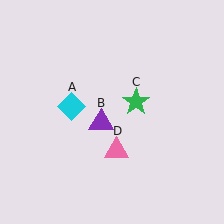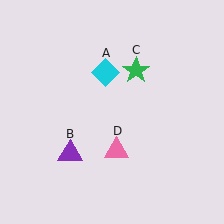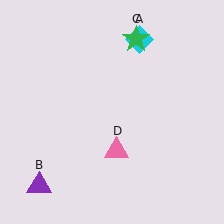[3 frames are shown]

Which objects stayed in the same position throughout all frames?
Pink triangle (object D) remained stationary.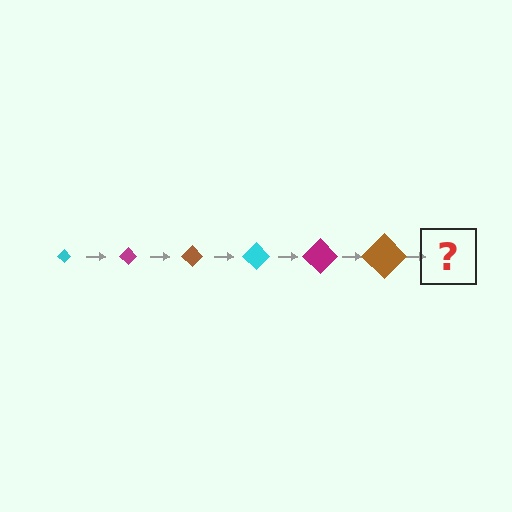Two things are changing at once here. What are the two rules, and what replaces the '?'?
The two rules are that the diamond grows larger each step and the color cycles through cyan, magenta, and brown. The '?' should be a cyan diamond, larger than the previous one.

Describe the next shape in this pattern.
It should be a cyan diamond, larger than the previous one.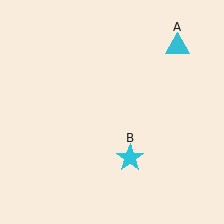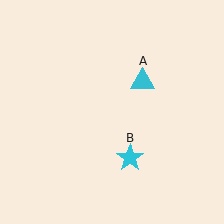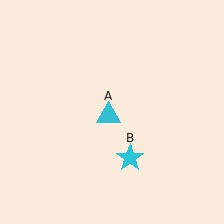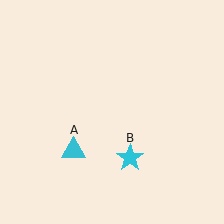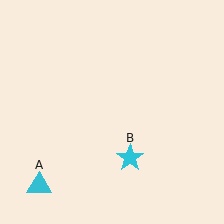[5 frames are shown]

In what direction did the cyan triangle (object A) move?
The cyan triangle (object A) moved down and to the left.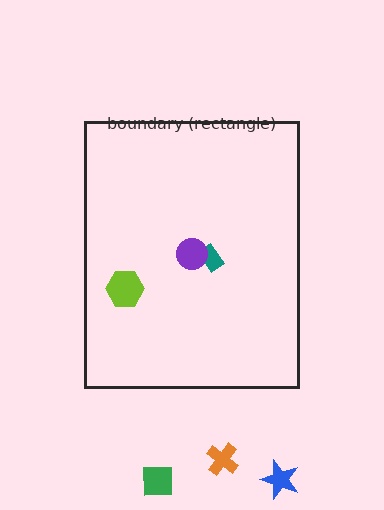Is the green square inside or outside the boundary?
Outside.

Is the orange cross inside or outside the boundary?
Outside.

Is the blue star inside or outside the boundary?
Outside.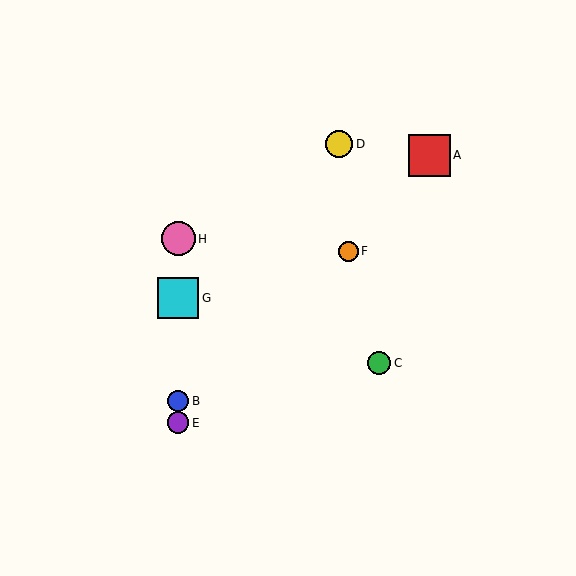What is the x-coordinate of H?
Object H is at x≈178.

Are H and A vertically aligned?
No, H is at x≈178 and A is at x≈429.